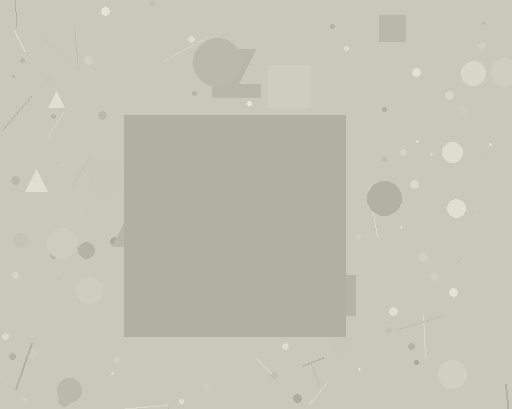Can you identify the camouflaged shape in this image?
The camouflaged shape is a square.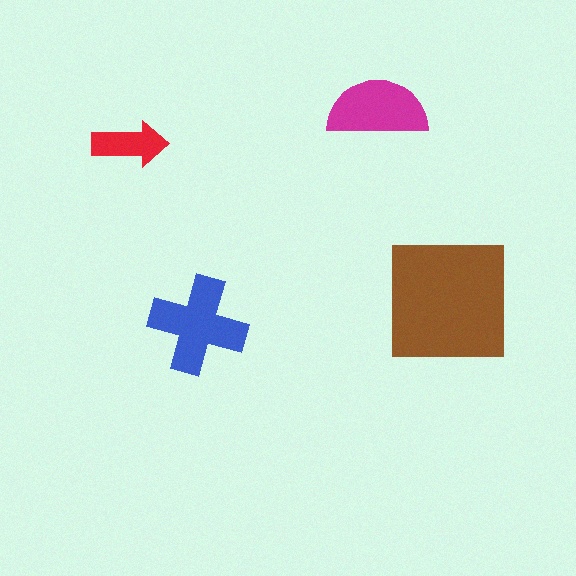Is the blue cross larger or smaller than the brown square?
Smaller.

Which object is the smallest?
The red arrow.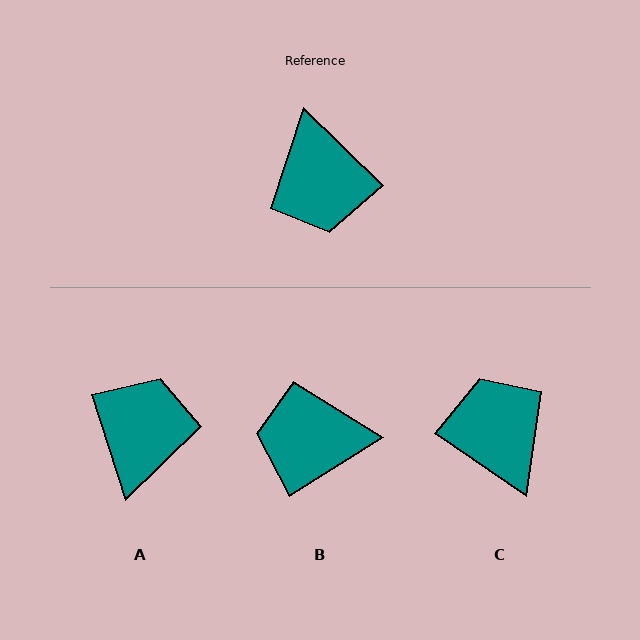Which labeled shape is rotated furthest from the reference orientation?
C, about 170 degrees away.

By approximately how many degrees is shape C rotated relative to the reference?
Approximately 170 degrees clockwise.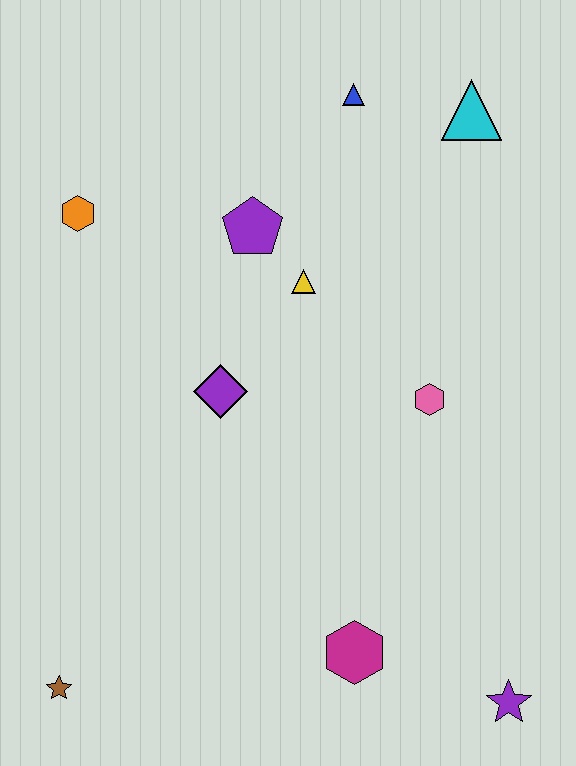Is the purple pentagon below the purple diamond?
No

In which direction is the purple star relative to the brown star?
The purple star is to the right of the brown star.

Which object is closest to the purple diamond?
The yellow triangle is closest to the purple diamond.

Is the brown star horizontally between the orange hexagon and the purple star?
No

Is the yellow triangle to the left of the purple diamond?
No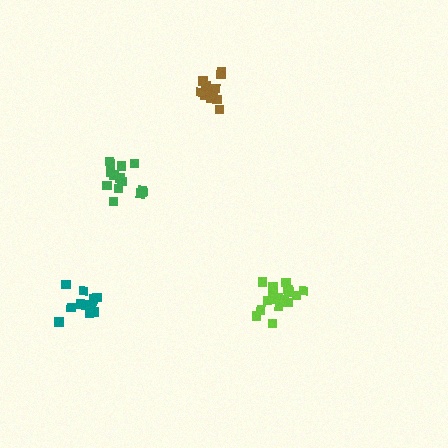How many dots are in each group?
Group 1: 12 dots, Group 2: 12 dots, Group 3: 15 dots, Group 4: 17 dots (56 total).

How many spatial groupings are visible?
There are 4 spatial groupings.